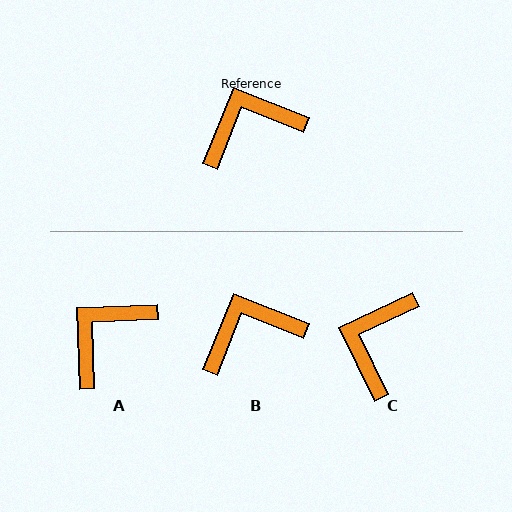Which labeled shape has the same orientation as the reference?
B.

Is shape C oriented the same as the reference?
No, it is off by about 47 degrees.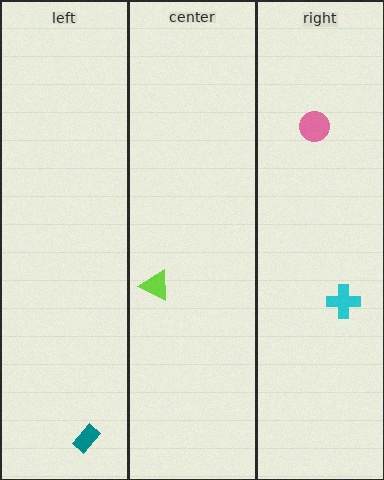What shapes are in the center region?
The lime triangle.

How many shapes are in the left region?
1.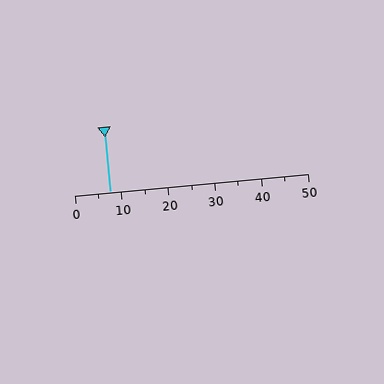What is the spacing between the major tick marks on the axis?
The major ticks are spaced 10 apart.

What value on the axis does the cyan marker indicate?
The marker indicates approximately 7.5.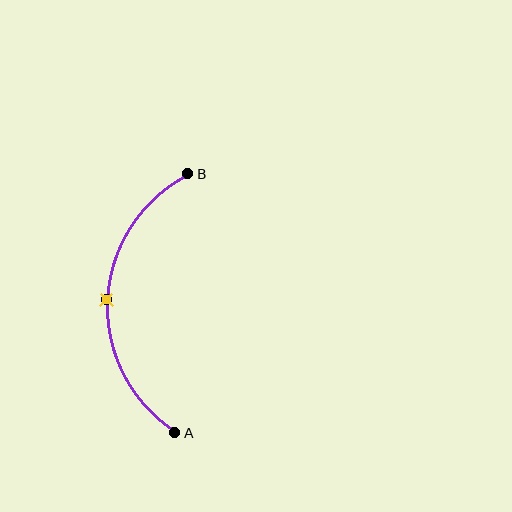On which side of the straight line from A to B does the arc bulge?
The arc bulges to the left of the straight line connecting A and B.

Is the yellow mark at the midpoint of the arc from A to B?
Yes. The yellow mark lies on the arc at equal arc-length from both A and B — it is the arc midpoint.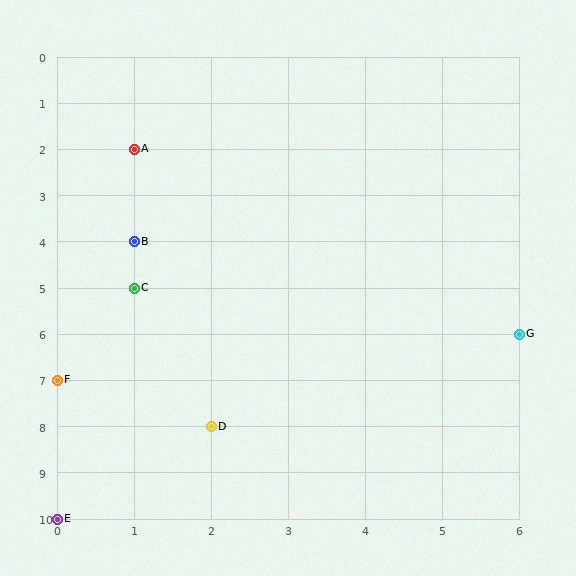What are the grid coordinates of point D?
Point D is at grid coordinates (2, 8).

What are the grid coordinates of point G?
Point G is at grid coordinates (6, 6).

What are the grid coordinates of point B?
Point B is at grid coordinates (1, 4).